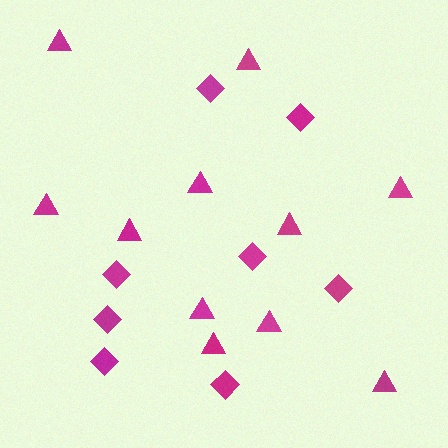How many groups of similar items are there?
There are 2 groups: one group of triangles (11) and one group of diamonds (8).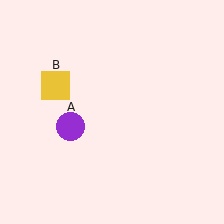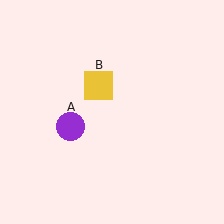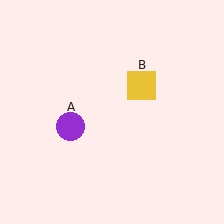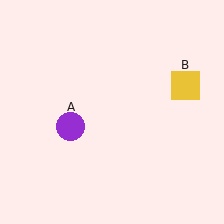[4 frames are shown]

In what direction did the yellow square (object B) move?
The yellow square (object B) moved right.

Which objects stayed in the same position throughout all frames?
Purple circle (object A) remained stationary.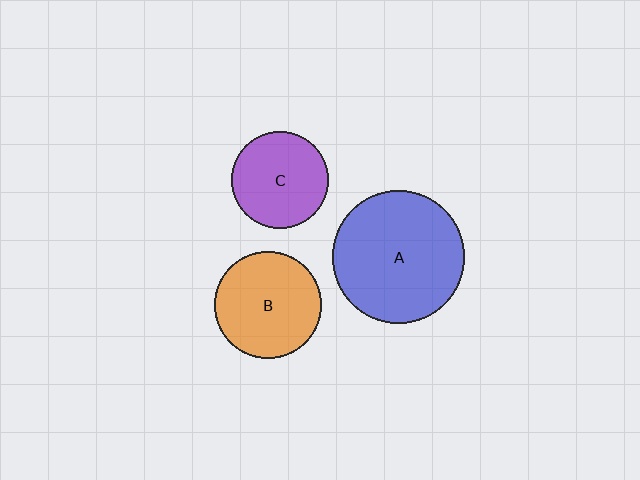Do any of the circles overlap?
No, none of the circles overlap.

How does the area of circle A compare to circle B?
Approximately 1.5 times.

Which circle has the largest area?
Circle A (blue).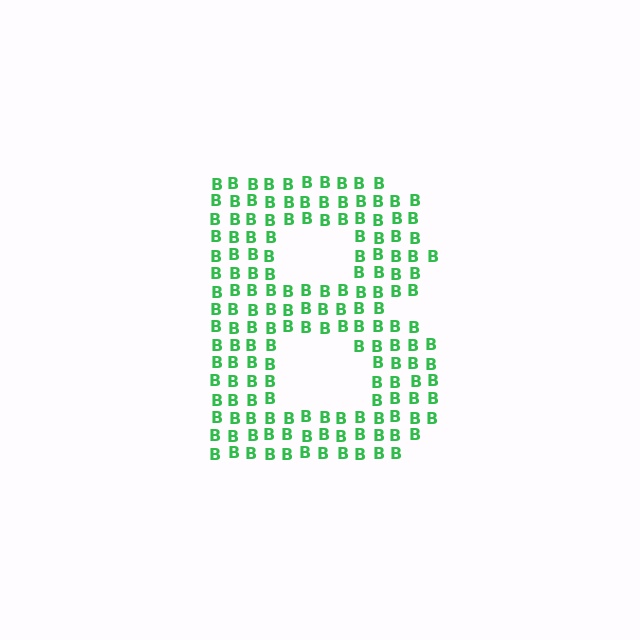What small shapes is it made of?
It is made of small letter B's.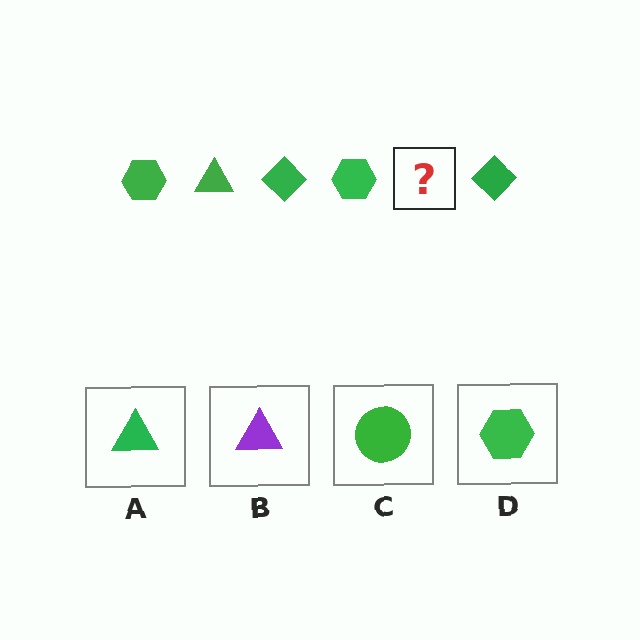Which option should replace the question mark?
Option A.